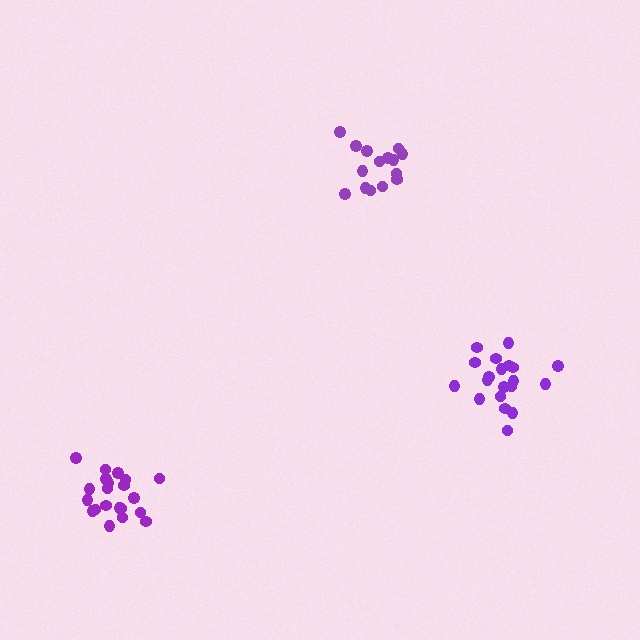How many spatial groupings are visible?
There are 3 spatial groupings.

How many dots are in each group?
Group 1: 15 dots, Group 2: 21 dots, Group 3: 20 dots (56 total).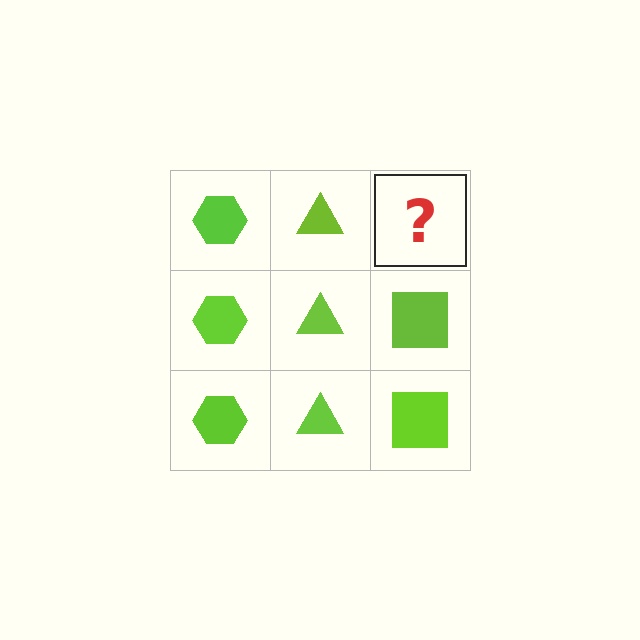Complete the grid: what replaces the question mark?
The question mark should be replaced with a lime square.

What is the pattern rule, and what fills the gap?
The rule is that each column has a consistent shape. The gap should be filled with a lime square.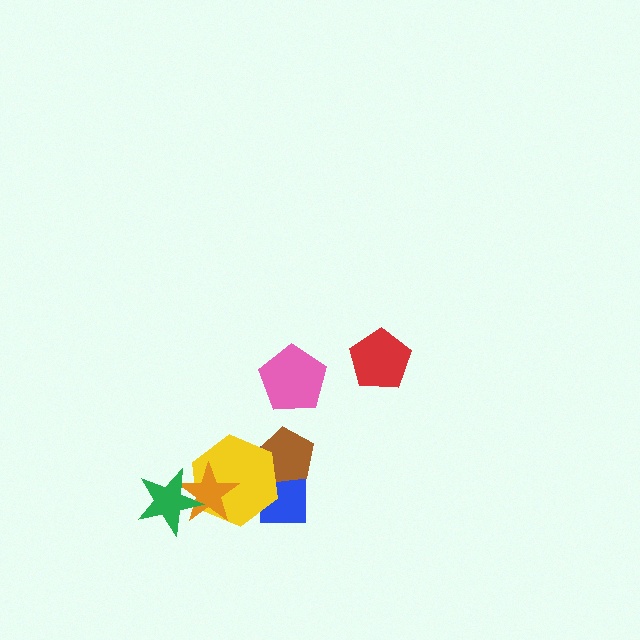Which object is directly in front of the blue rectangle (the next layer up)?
The brown pentagon is directly in front of the blue rectangle.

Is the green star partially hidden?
No, no other shape covers it.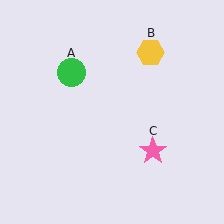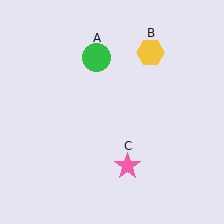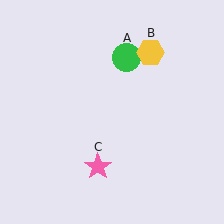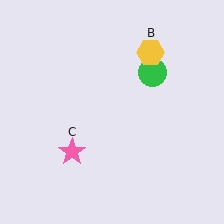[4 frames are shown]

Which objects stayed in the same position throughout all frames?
Yellow hexagon (object B) remained stationary.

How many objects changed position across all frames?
2 objects changed position: green circle (object A), pink star (object C).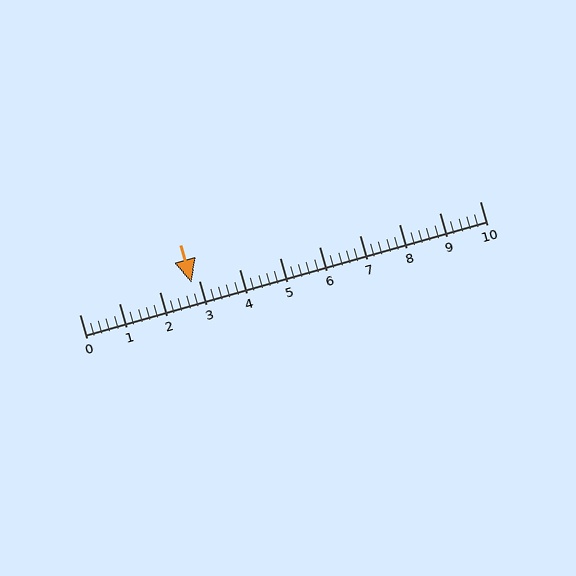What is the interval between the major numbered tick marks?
The major tick marks are spaced 1 units apart.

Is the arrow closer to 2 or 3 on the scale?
The arrow is closer to 3.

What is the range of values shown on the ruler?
The ruler shows values from 0 to 10.